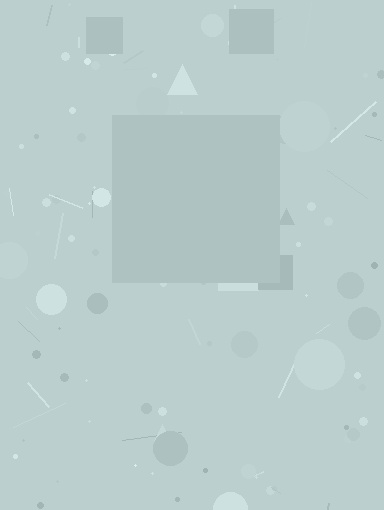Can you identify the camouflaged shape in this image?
The camouflaged shape is a square.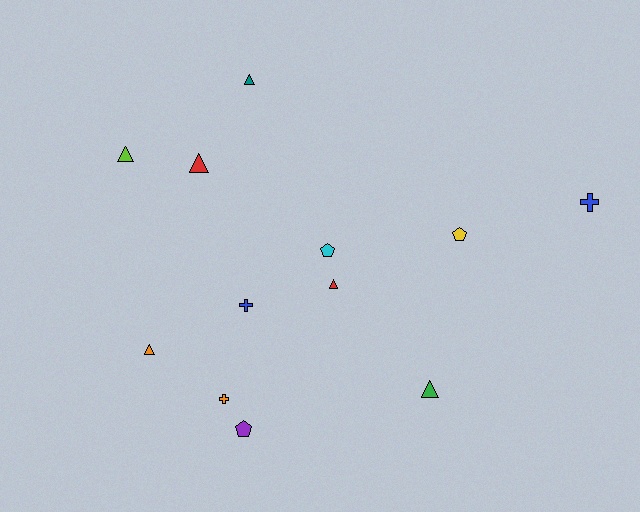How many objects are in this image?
There are 12 objects.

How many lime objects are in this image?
There is 1 lime object.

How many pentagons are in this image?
There are 3 pentagons.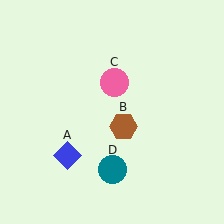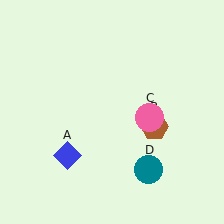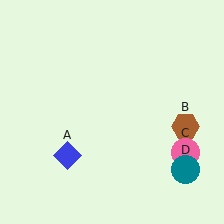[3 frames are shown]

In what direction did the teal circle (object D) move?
The teal circle (object D) moved right.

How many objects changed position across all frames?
3 objects changed position: brown hexagon (object B), pink circle (object C), teal circle (object D).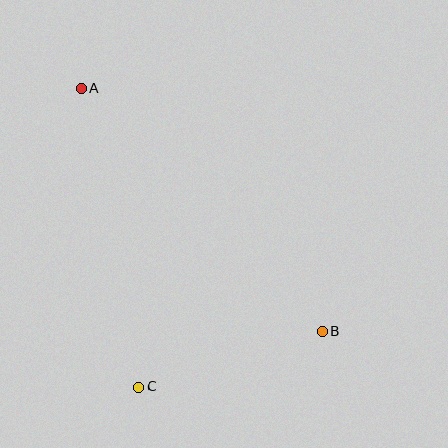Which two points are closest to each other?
Points B and C are closest to each other.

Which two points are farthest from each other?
Points A and B are farthest from each other.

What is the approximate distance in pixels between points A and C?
The distance between A and C is approximately 304 pixels.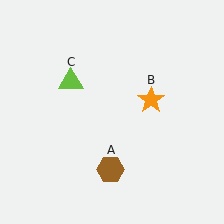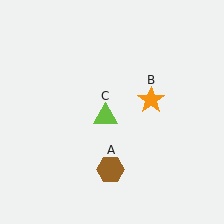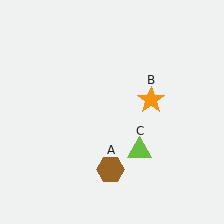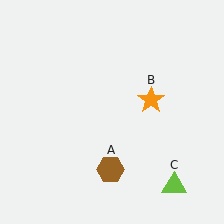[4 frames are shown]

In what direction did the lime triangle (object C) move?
The lime triangle (object C) moved down and to the right.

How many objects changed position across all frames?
1 object changed position: lime triangle (object C).